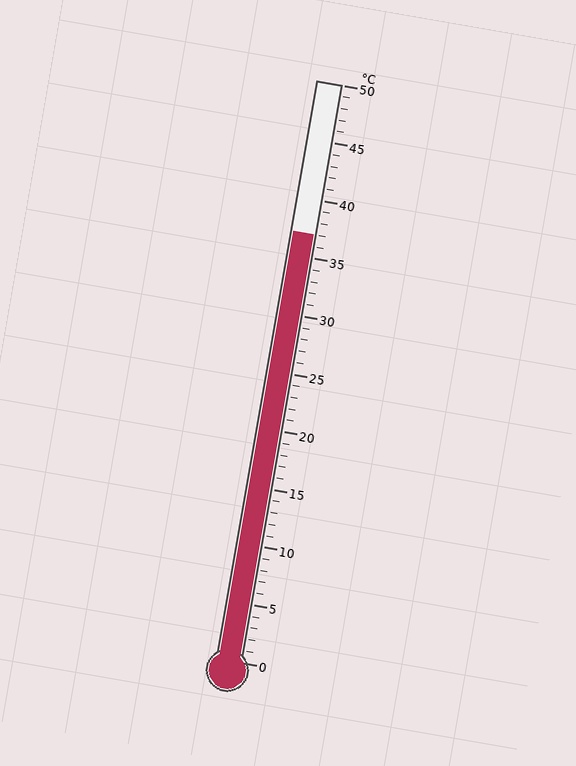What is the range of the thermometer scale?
The thermometer scale ranges from 0°C to 50°C.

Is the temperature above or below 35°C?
The temperature is above 35°C.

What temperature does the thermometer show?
The thermometer shows approximately 37°C.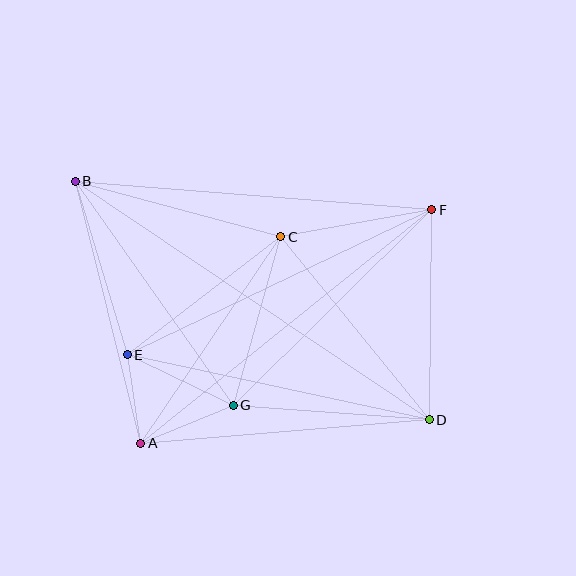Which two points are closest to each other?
Points A and E are closest to each other.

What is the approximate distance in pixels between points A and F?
The distance between A and F is approximately 373 pixels.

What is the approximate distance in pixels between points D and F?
The distance between D and F is approximately 210 pixels.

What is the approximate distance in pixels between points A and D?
The distance between A and D is approximately 289 pixels.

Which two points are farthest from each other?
Points B and D are farthest from each other.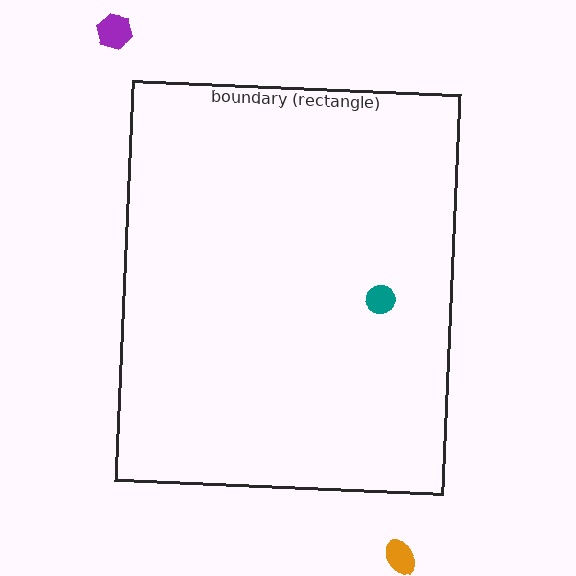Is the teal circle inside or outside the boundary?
Inside.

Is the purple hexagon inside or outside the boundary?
Outside.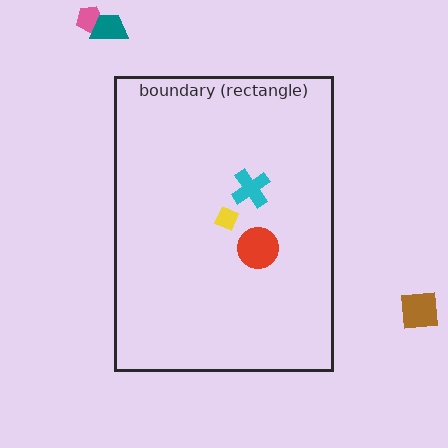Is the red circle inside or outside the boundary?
Inside.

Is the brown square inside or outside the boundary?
Outside.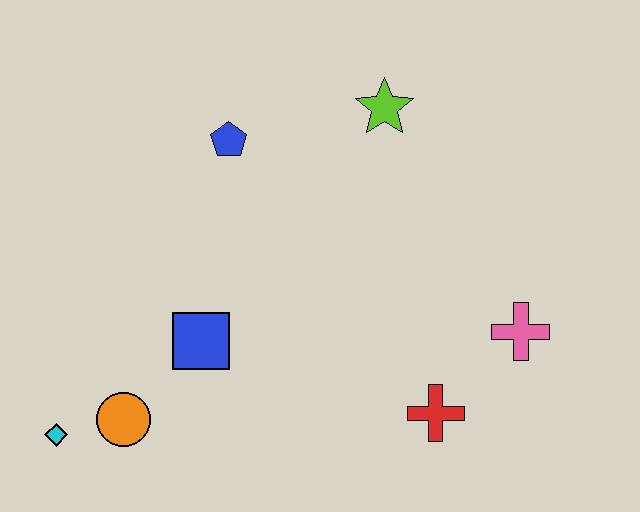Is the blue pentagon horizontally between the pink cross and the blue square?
Yes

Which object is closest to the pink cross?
The red cross is closest to the pink cross.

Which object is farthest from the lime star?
The cyan diamond is farthest from the lime star.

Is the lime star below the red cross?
No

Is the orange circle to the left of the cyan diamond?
No